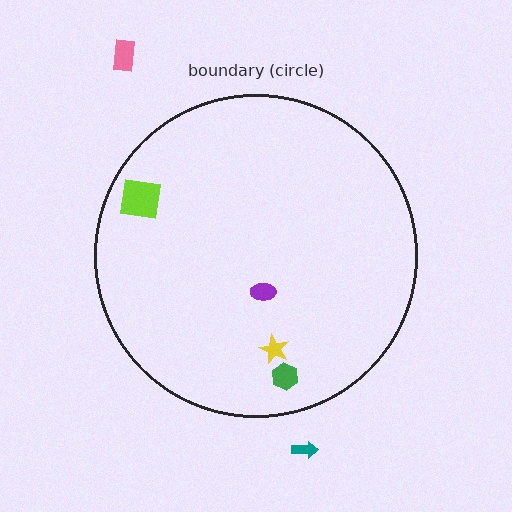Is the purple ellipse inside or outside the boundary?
Inside.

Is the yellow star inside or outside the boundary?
Inside.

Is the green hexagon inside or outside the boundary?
Inside.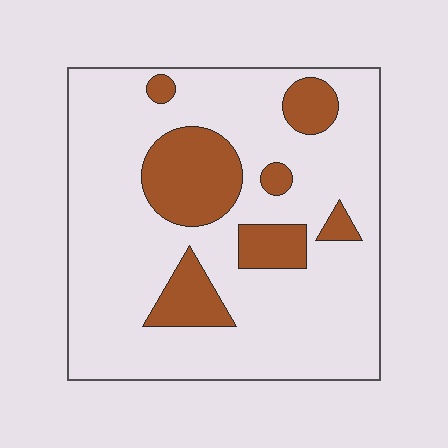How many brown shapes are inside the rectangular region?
7.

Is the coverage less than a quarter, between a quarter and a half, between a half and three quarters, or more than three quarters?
Less than a quarter.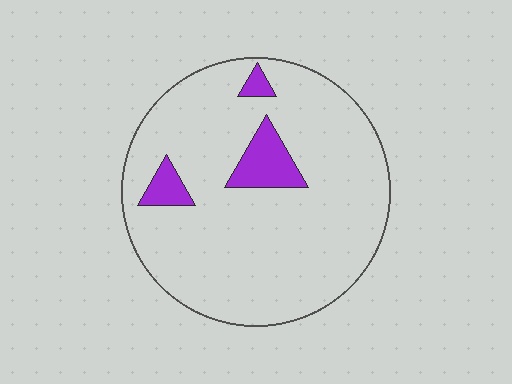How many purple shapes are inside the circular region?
3.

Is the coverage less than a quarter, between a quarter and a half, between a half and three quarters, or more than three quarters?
Less than a quarter.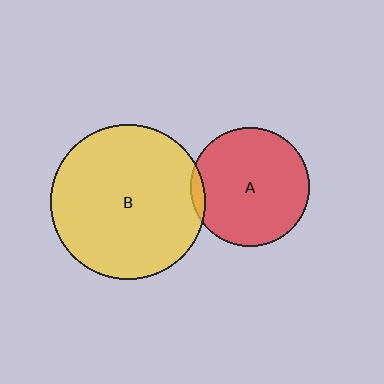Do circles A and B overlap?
Yes.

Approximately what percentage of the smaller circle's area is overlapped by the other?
Approximately 5%.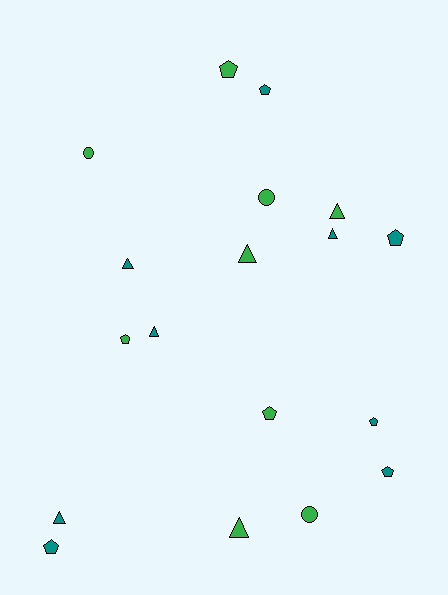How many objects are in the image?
There are 18 objects.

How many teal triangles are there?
There are 4 teal triangles.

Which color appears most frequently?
Teal, with 9 objects.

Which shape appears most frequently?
Pentagon, with 8 objects.